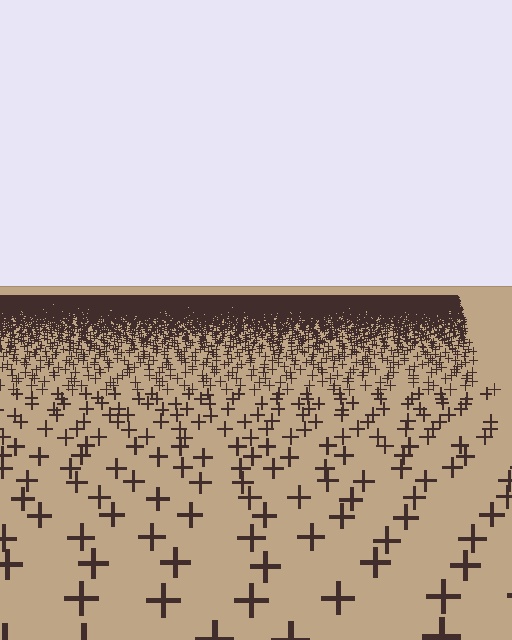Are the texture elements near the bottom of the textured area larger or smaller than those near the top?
Larger. Near the bottom, elements are closer to the viewer and appear at a bigger on-screen size.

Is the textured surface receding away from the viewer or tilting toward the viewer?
The surface is receding away from the viewer. Texture elements get smaller and denser toward the top.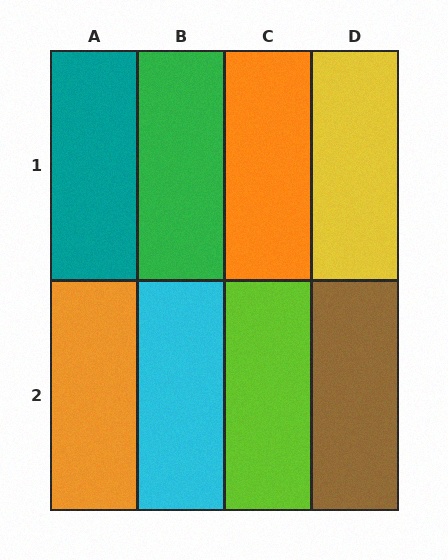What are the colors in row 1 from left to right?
Teal, green, orange, yellow.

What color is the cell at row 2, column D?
Brown.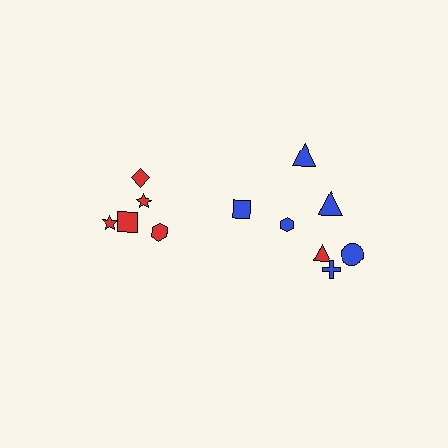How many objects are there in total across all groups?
There are 12 objects.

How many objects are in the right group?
There are 7 objects.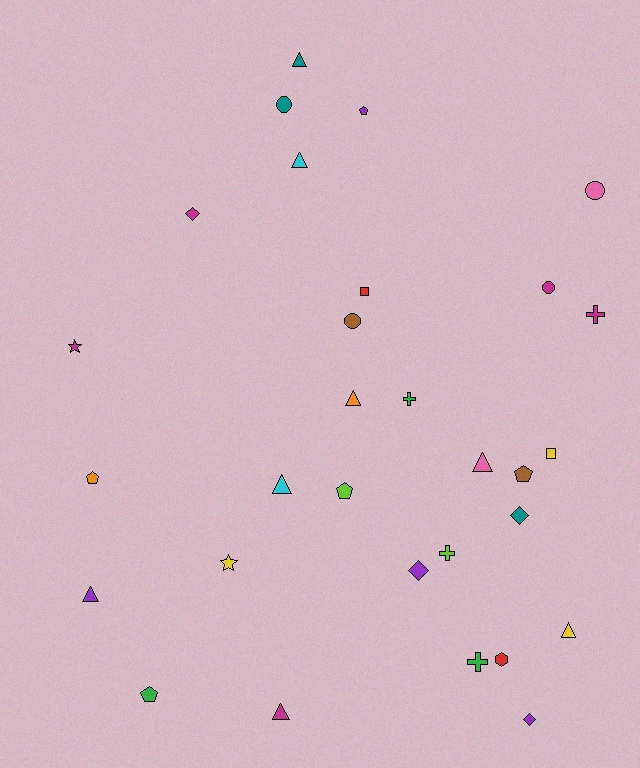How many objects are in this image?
There are 30 objects.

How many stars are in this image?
There are 2 stars.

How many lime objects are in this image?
There are 2 lime objects.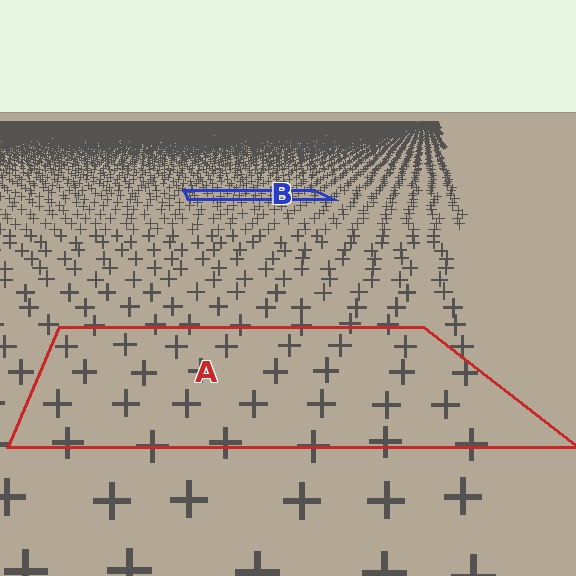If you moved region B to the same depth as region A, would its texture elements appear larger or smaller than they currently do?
They would appear larger. At a closer depth, the same texture elements are projected at a bigger on-screen size.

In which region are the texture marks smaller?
The texture marks are smaller in region B, because it is farther away.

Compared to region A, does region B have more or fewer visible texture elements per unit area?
Region B has more texture elements per unit area — they are packed more densely because it is farther away.